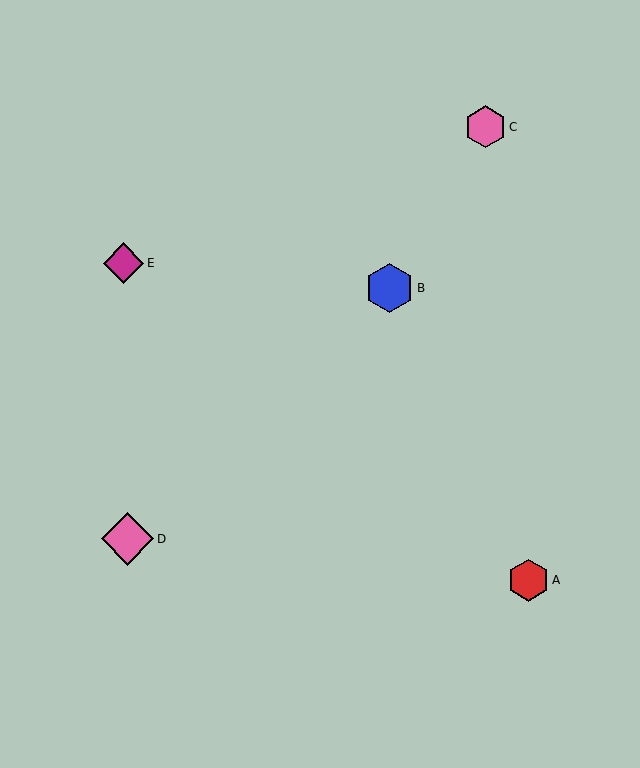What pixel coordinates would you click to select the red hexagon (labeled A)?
Click at (528, 580) to select the red hexagon A.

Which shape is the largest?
The pink diamond (labeled D) is the largest.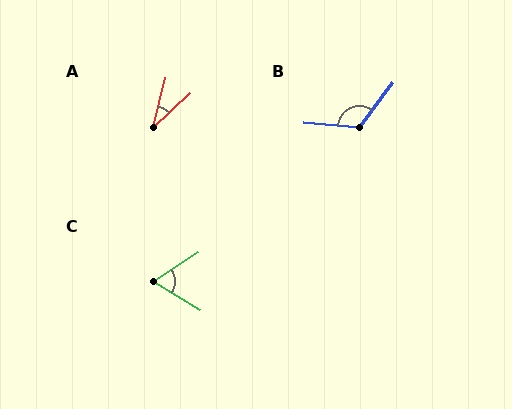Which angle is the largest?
B, at approximately 122 degrees.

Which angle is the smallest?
A, at approximately 32 degrees.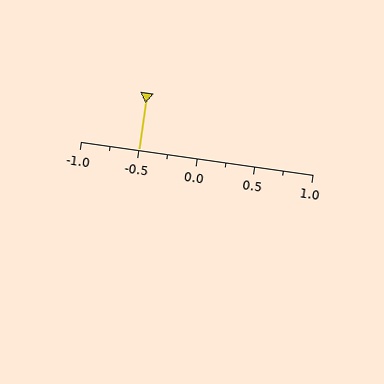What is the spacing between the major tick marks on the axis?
The major ticks are spaced 0.5 apart.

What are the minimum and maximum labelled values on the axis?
The axis runs from -1.0 to 1.0.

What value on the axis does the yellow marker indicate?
The marker indicates approximately -0.5.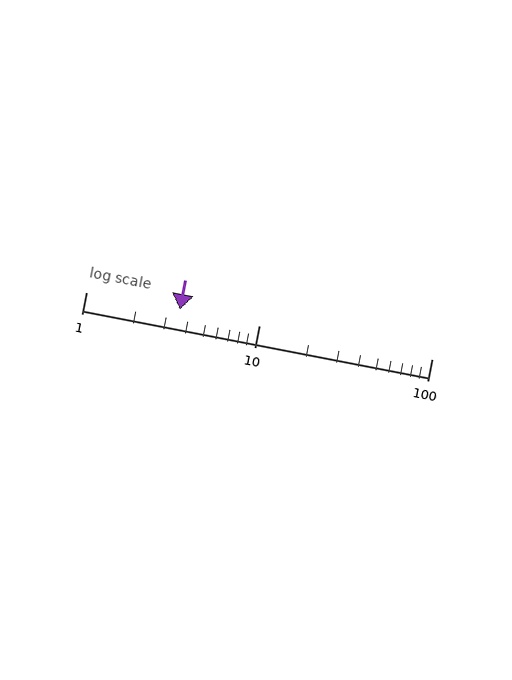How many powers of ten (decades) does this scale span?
The scale spans 2 decades, from 1 to 100.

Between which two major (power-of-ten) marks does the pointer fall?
The pointer is between 1 and 10.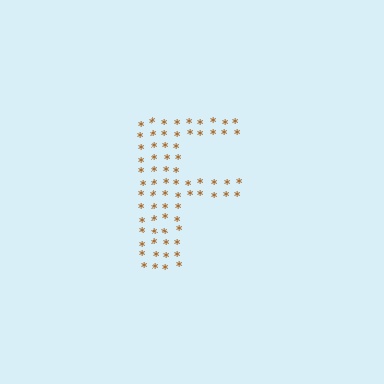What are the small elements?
The small elements are asterisks.